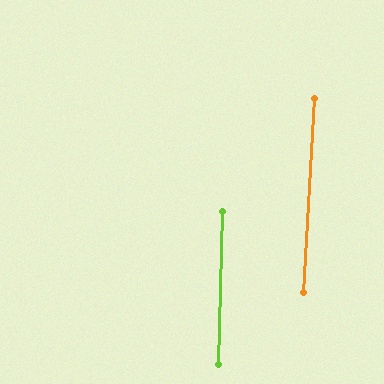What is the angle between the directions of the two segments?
Approximately 2 degrees.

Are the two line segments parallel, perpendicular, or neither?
Parallel — their directions differ by only 2.0°.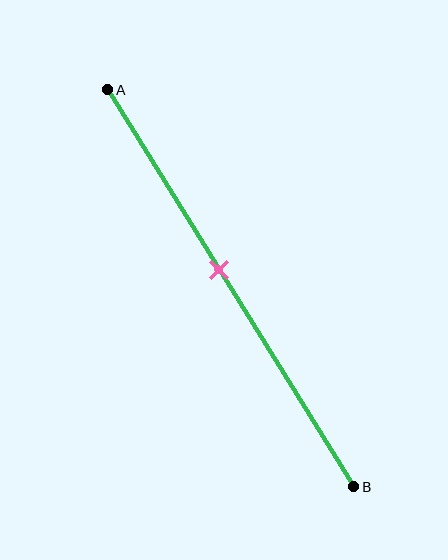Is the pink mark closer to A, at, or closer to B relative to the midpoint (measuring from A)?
The pink mark is closer to point A than the midpoint of segment AB.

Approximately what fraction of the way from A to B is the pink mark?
The pink mark is approximately 45% of the way from A to B.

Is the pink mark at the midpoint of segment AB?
No, the mark is at about 45% from A, not at the 50% midpoint.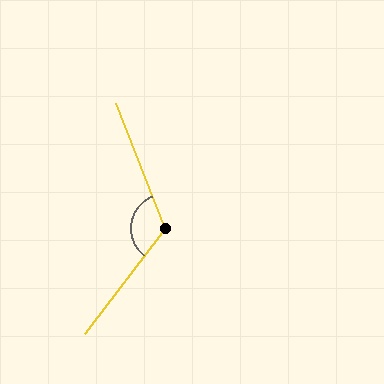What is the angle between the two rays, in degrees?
Approximately 121 degrees.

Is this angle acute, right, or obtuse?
It is obtuse.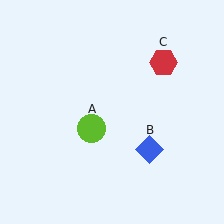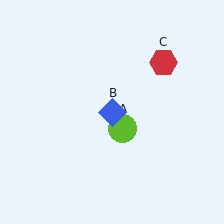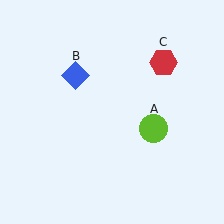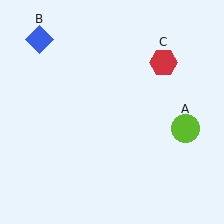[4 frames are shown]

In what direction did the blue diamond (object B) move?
The blue diamond (object B) moved up and to the left.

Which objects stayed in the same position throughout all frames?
Red hexagon (object C) remained stationary.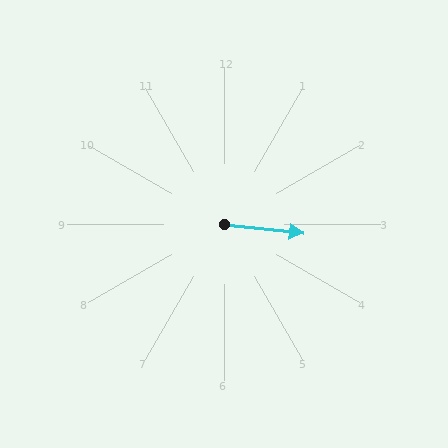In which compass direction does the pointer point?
East.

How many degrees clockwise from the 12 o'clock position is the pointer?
Approximately 96 degrees.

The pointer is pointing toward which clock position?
Roughly 3 o'clock.